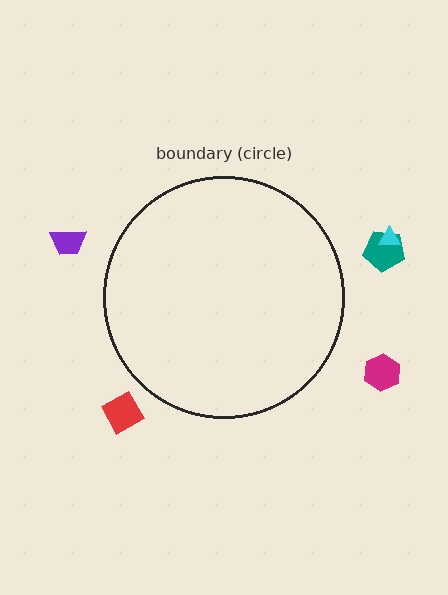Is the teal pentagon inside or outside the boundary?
Outside.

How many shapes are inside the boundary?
0 inside, 5 outside.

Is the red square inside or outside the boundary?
Outside.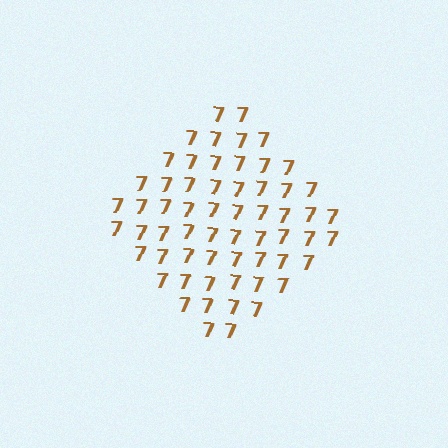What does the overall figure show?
The overall figure shows a diamond.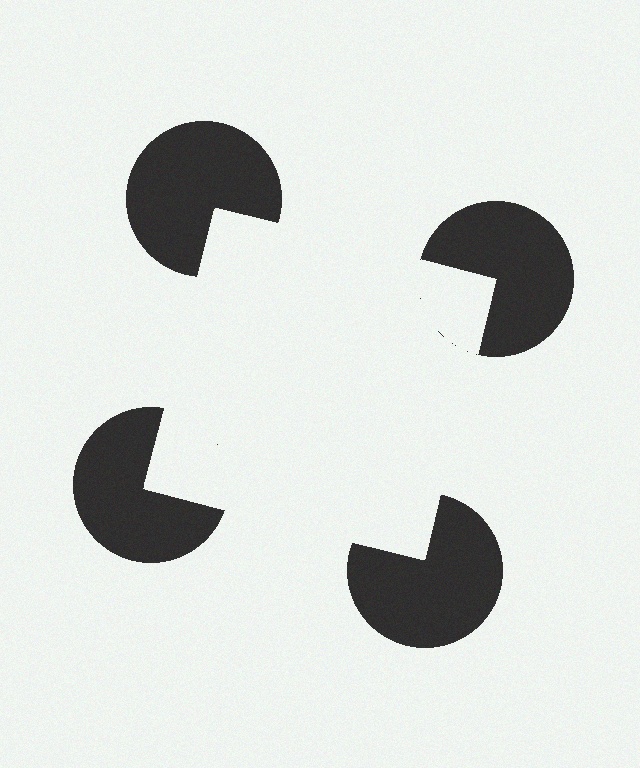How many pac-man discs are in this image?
There are 4 — one at each vertex of the illusory square.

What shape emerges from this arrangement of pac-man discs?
An illusory square — its edges are inferred from the aligned wedge cuts in the pac-man discs, not physically drawn.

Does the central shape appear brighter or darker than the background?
It typically appears slightly brighter than the background, even though no actual brightness change is drawn.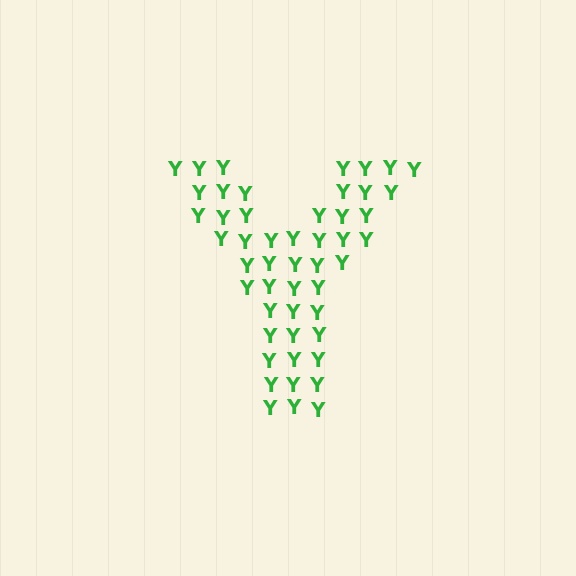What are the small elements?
The small elements are letter Y's.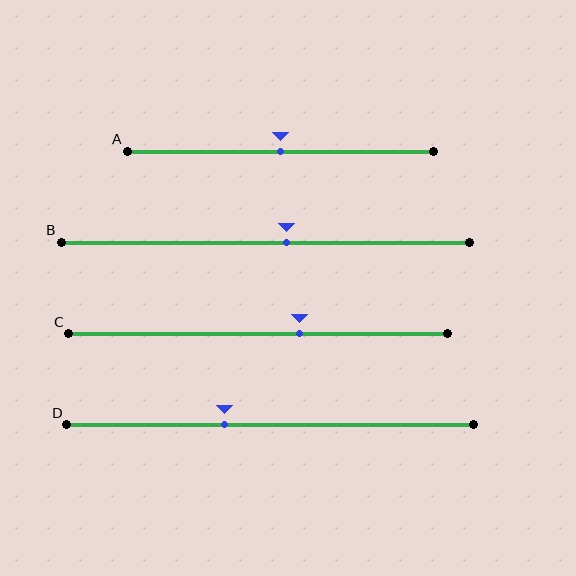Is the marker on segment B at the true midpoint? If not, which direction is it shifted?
No, the marker on segment B is shifted to the right by about 5% of the segment length.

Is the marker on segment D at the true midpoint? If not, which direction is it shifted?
No, the marker on segment D is shifted to the left by about 11% of the segment length.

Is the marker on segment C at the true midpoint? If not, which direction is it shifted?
No, the marker on segment C is shifted to the right by about 11% of the segment length.